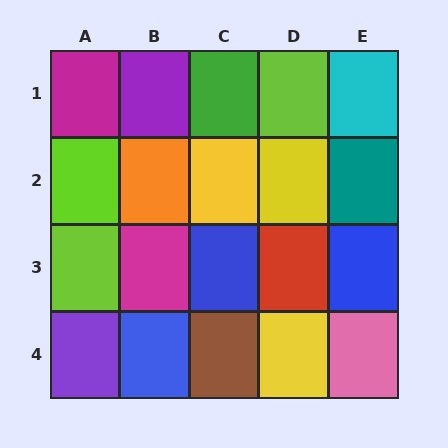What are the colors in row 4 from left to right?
Purple, blue, brown, yellow, pink.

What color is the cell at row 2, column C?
Yellow.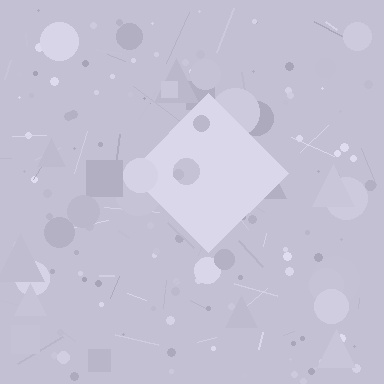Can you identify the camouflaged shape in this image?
The camouflaged shape is a diamond.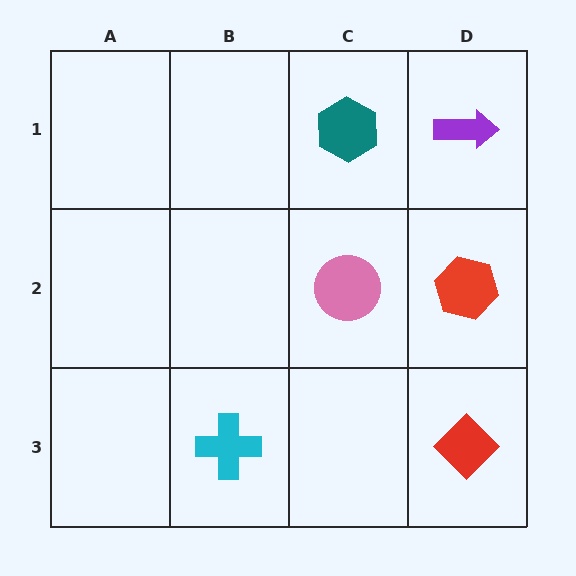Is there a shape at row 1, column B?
No, that cell is empty.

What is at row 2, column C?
A pink circle.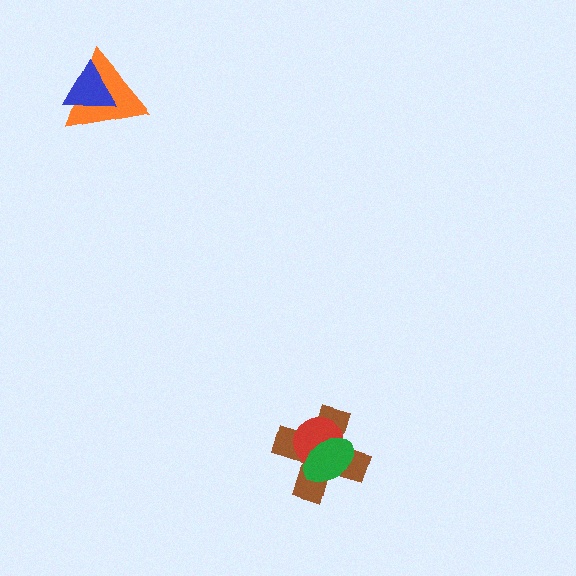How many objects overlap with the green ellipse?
2 objects overlap with the green ellipse.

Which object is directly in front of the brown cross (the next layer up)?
The red circle is directly in front of the brown cross.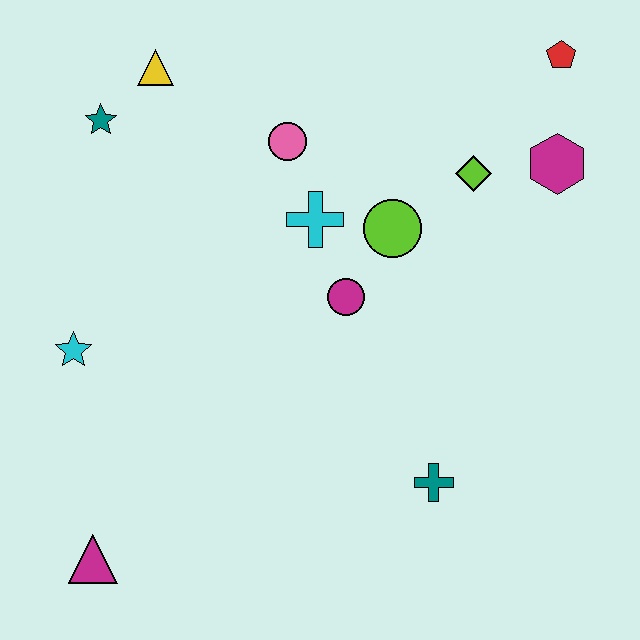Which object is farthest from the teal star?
The teal cross is farthest from the teal star.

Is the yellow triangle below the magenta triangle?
No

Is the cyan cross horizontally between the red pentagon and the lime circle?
No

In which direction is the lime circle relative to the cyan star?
The lime circle is to the right of the cyan star.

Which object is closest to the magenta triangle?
The cyan star is closest to the magenta triangle.